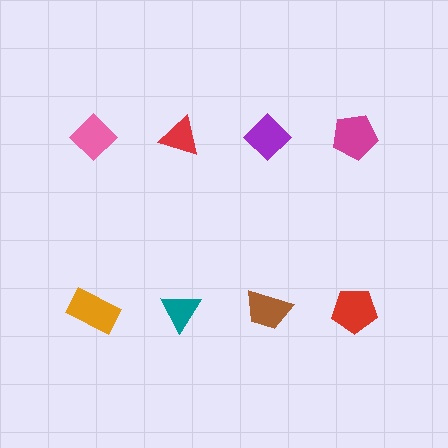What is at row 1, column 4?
A magenta pentagon.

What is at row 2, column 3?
A brown trapezoid.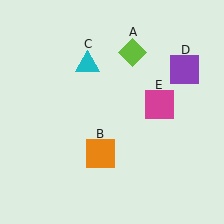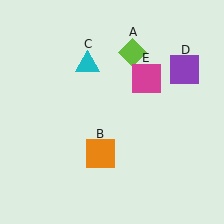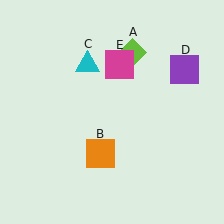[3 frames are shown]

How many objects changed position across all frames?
1 object changed position: magenta square (object E).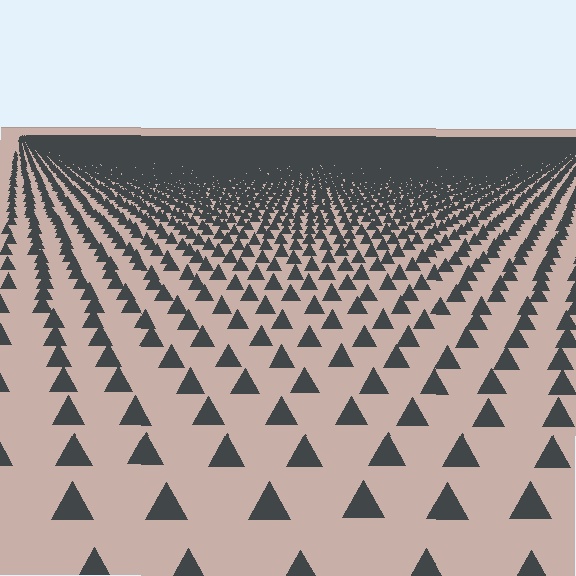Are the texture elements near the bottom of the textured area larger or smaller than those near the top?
Larger. Near the bottom, elements are closer to the viewer and appear at a bigger on-screen size.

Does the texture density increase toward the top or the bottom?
Density increases toward the top.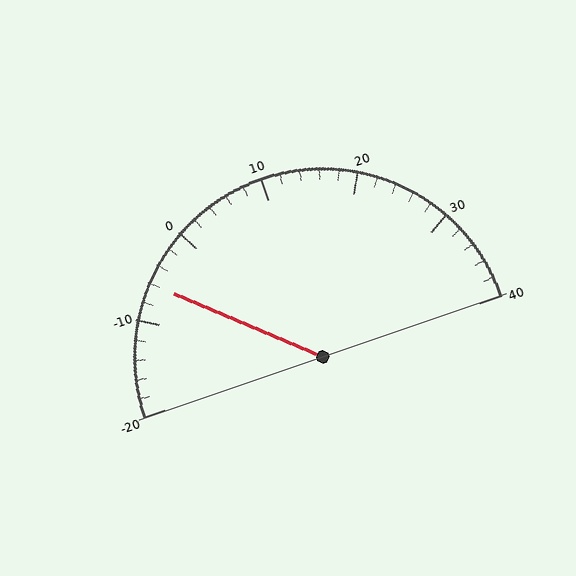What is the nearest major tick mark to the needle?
The nearest major tick mark is -10.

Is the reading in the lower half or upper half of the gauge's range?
The reading is in the lower half of the range (-20 to 40).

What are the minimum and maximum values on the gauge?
The gauge ranges from -20 to 40.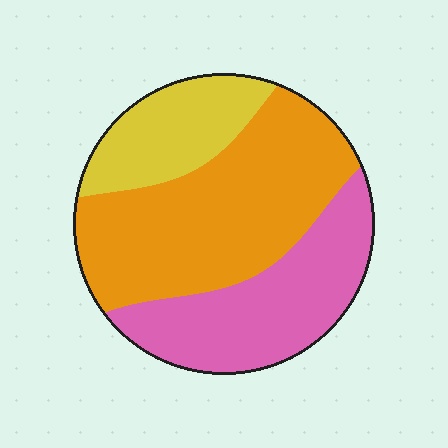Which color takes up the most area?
Orange, at roughly 50%.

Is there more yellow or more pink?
Pink.